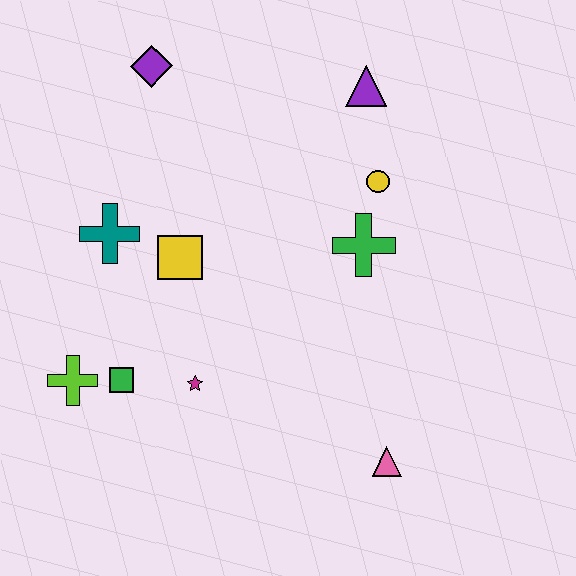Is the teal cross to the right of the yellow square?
No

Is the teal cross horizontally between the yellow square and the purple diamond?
No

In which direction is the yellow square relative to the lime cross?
The yellow square is above the lime cross.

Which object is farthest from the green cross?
The lime cross is farthest from the green cross.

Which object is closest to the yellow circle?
The green cross is closest to the yellow circle.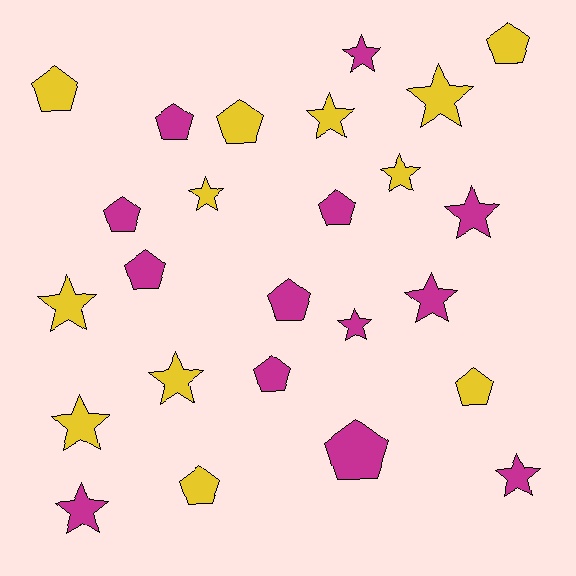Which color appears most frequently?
Magenta, with 13 objects.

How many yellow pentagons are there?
There are 5 yellow pentagons.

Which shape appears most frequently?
Star, with 13 objects.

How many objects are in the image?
There are 25 objects.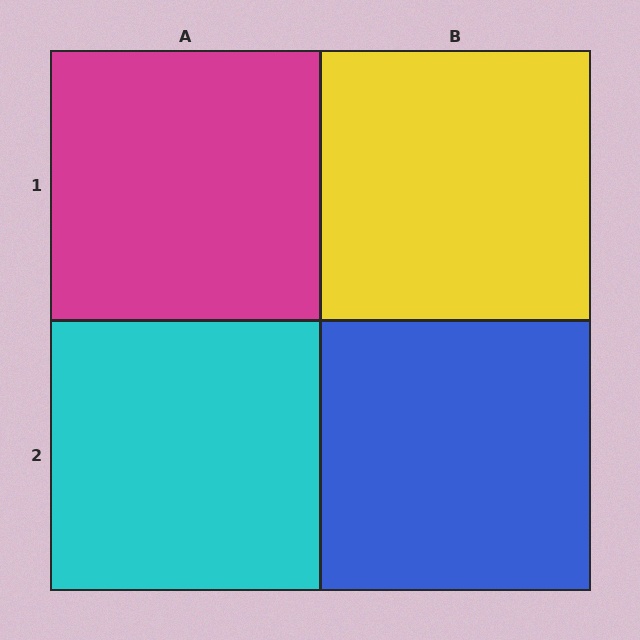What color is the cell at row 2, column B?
Blue.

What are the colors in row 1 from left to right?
Magenta, yellow.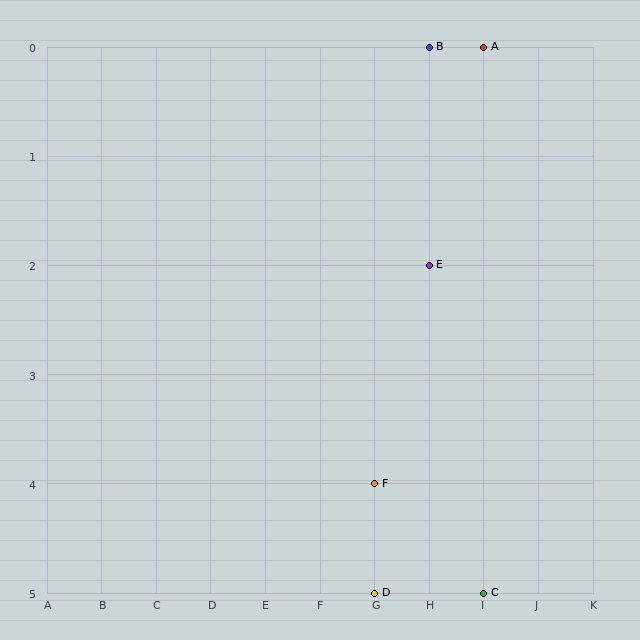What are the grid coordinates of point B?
Point B is at grid coordinates (H, 0).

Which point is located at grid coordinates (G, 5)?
Point D is at (G, 5).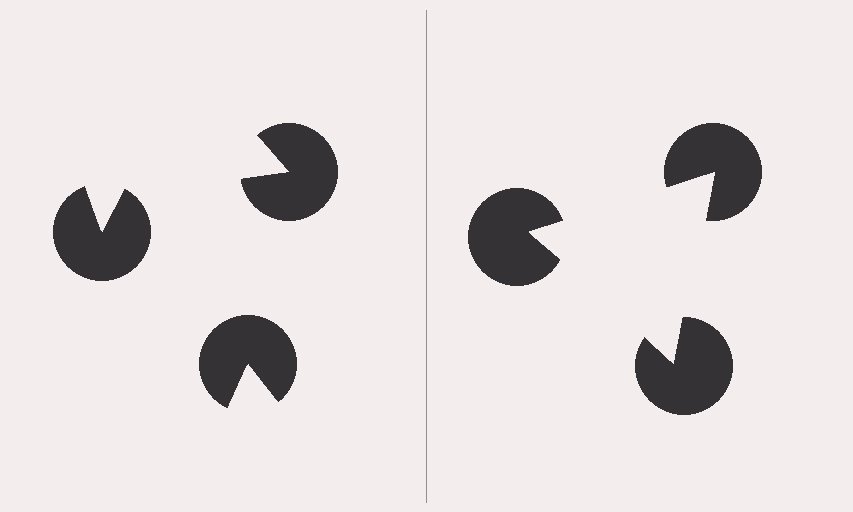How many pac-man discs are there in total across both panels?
6 — 3 on each side.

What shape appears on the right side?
An illusory triangle.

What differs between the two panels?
The pac-man discs are positioned identically on both sides; only the wedge orientations differ. On the right they align to a triangle; on the left they are misaligned.